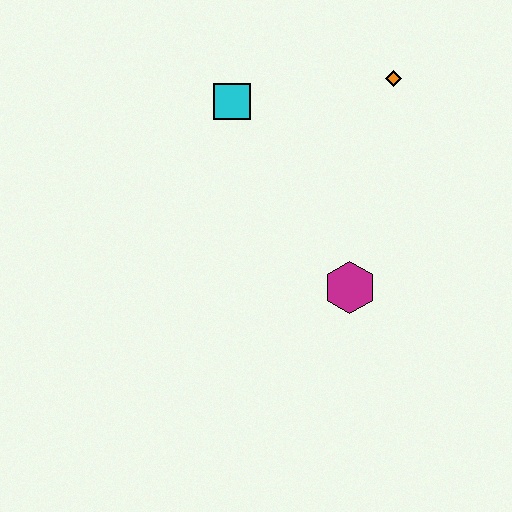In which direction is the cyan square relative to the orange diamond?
The cyan square is to the left of the orange diamond.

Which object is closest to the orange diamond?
The cyan square is closest to the orange diamond.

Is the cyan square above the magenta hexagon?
Yes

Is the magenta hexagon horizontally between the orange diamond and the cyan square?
Yes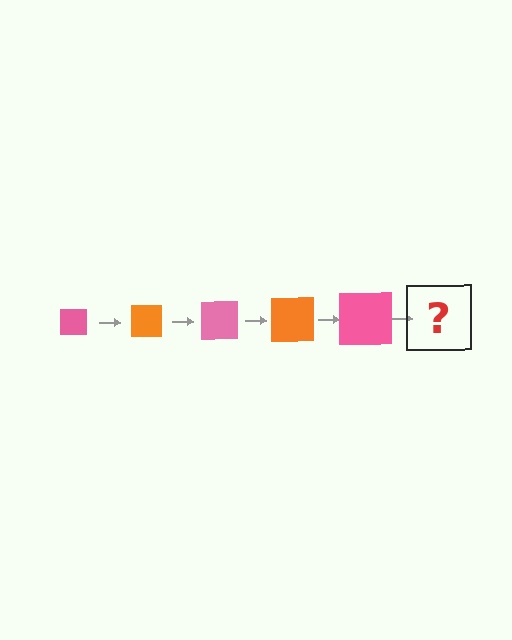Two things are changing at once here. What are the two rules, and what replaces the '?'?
The two rules are that the square grows larger each step and the color cycles through pink and orange. The '?' should be an orange square, larger than the previous one.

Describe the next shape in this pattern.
It should be an orange square, larger than the previous one.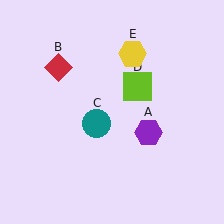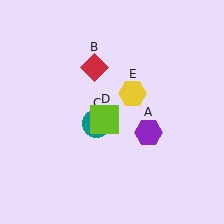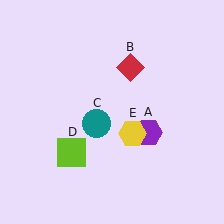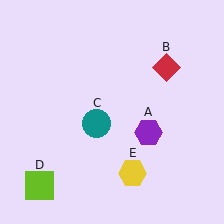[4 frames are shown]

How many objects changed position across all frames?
3 objects changed position: red diamond (object B), lime square (object D), yellow hexagon (object E).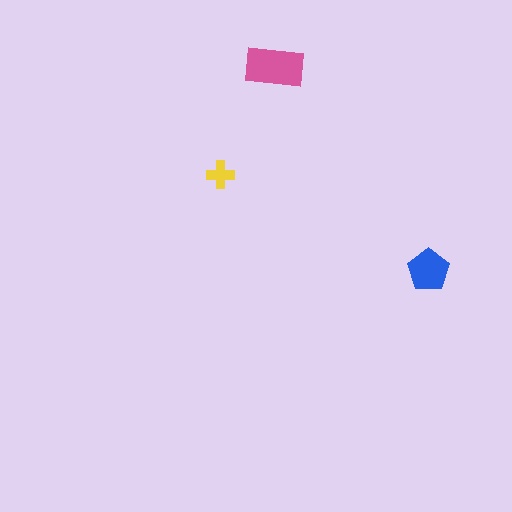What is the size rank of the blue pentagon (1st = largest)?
2nd.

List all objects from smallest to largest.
The yellow cross, the blue pentagon, the pink rectangle.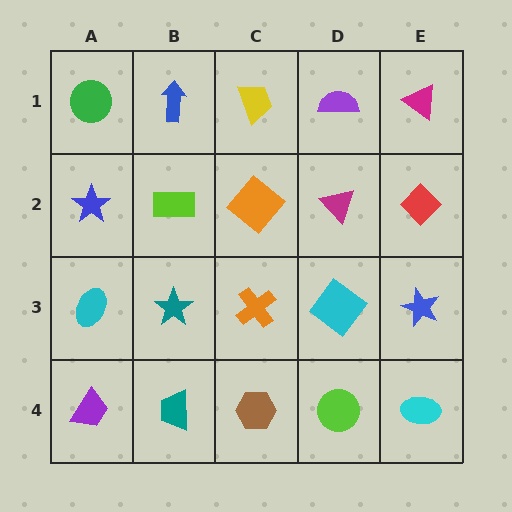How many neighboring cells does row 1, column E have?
2.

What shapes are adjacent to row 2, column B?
A blue arrow (row 1, column B), a teal star (row 3, column B), a blue star (row 2, column A), an orange diamond (row 2, column C).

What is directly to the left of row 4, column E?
A lime circle.